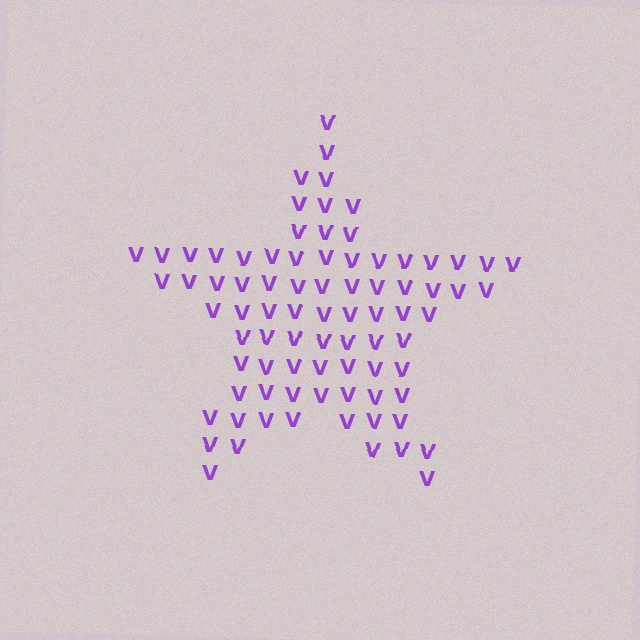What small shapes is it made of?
It is made of small letter V's.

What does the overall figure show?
The overall figure shows a star.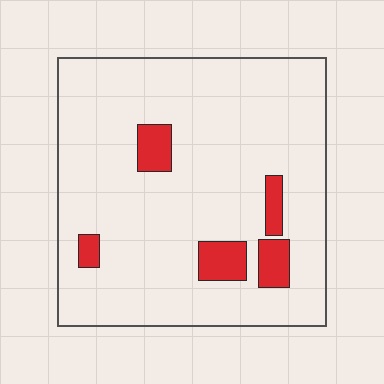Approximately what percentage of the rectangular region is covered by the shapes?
Approximately 10%.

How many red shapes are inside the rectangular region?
5.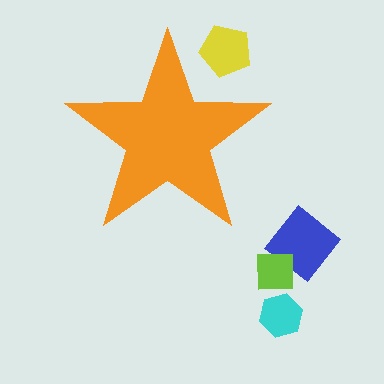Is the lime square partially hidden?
No, the lime square is fully visible.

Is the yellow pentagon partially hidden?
Yes, the yellow pentagon is partially hidden behind the orange star.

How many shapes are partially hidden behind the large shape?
1 shape is partially hidden.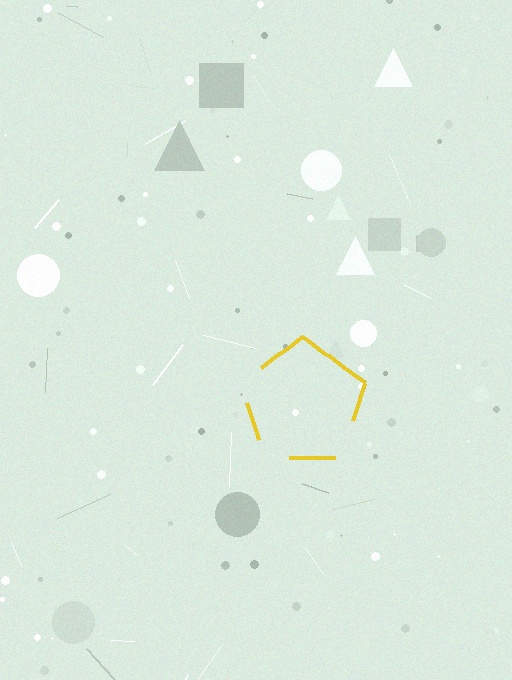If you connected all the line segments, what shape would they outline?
They would outline a pentagon.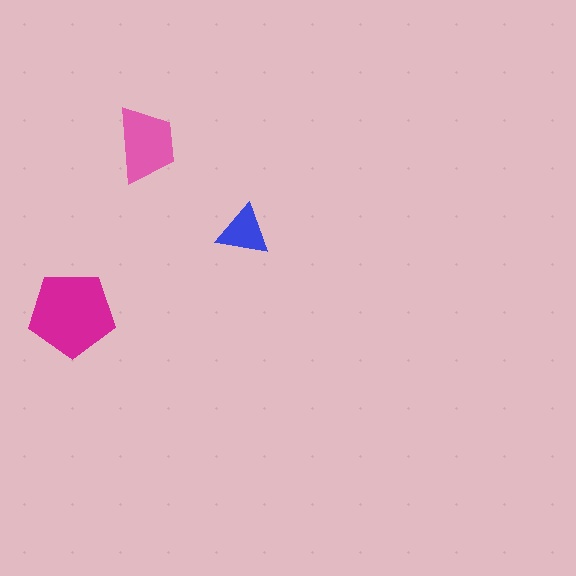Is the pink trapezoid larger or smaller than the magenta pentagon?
Smaller.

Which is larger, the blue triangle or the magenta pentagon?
The magenta pentagon.